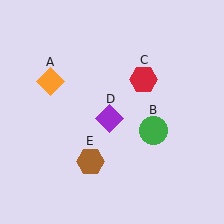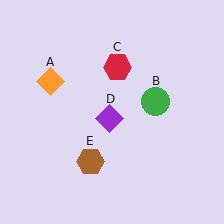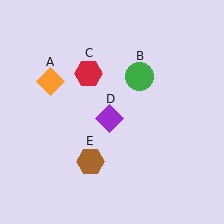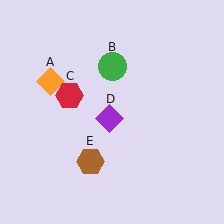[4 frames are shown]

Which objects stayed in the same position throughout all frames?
Orange diamond (object A) and purple diamond (object D) and brown hexagon (object E) remained stationary.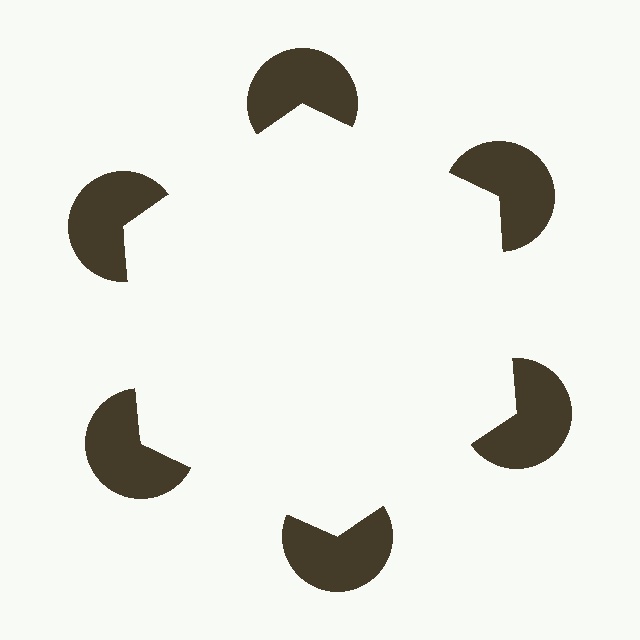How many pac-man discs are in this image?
There are 6 — one at each vertex of the illusory hexagon.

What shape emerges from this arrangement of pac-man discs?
An illusory hexagon — its edges are inferred from the aligned wedge cuts in the pac-man discs, not physically drawn.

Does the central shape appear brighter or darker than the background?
It typically appears slightly brighter than the background, even though no actual brightness change is drawn.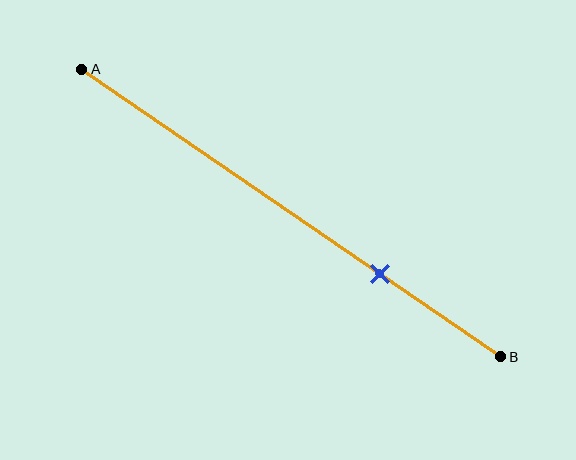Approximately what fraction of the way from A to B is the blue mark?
The blue mark is approximately 70% of the way from A to B.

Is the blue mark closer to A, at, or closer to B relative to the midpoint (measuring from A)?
The blue mark is closer to point B than the midpoint of segment AB.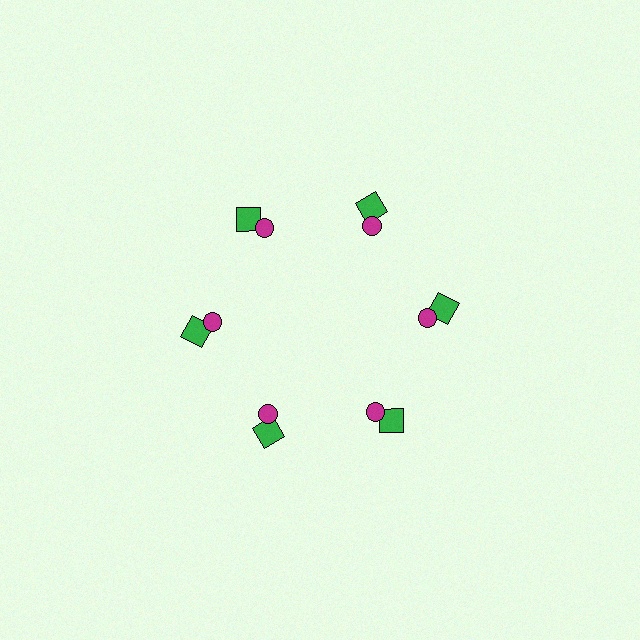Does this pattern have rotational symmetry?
Yes, this pattern has 6-fold rotational symmetry. It looks the same after rotating 60 degrees around the center.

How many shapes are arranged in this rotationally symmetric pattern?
There are 12 shapes, arranged in 6 groups of 2.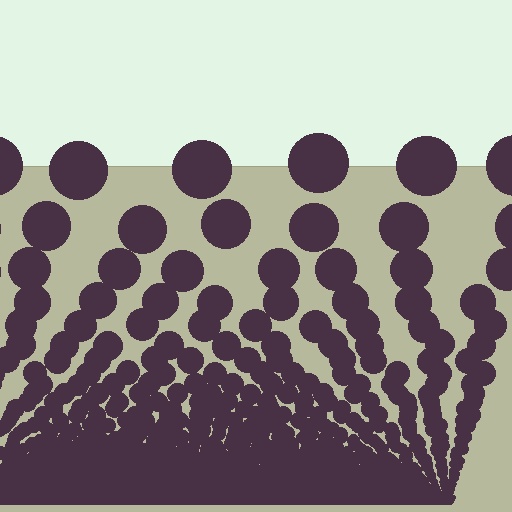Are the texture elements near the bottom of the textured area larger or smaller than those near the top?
Smaller. The gradient is inverted — elements near the bottom are smaller and denser.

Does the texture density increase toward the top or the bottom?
Density increases toward the bottom.